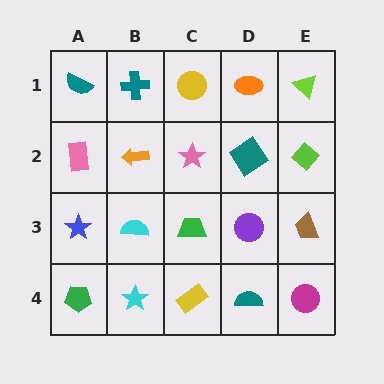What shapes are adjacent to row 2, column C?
A yellow circle (row 1, column C), a green trapezoid (row 3, column C), an orange arrow (row 2, column B), a teal diamond (row 2, column D).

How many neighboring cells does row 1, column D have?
3.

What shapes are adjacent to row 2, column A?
A teal semicircle (row 1, column A), a blue star (row 3, column A), an orange arrow (row 2, column B).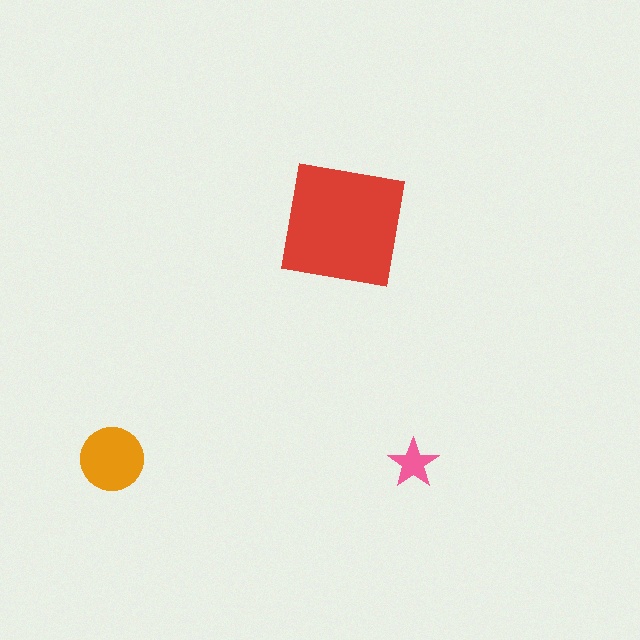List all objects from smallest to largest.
The pink star, the orange circle, the red square.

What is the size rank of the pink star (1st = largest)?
3rd.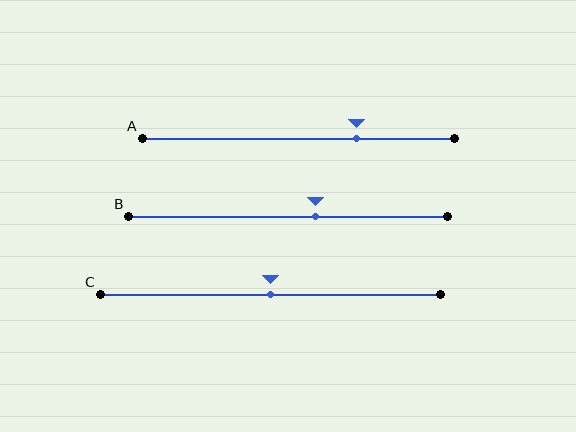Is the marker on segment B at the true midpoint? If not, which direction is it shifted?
No, the marker on segment B is shifted to the right by about 9% of the segment length.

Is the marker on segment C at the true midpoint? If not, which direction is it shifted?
Yes, the marker on segment C is at the true midpoint.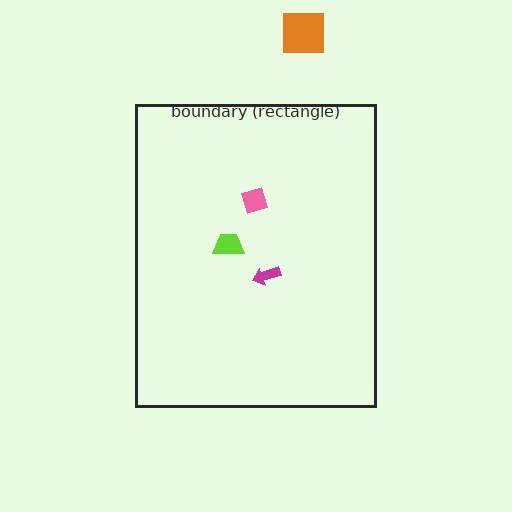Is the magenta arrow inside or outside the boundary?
Inside.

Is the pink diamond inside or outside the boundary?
Inside.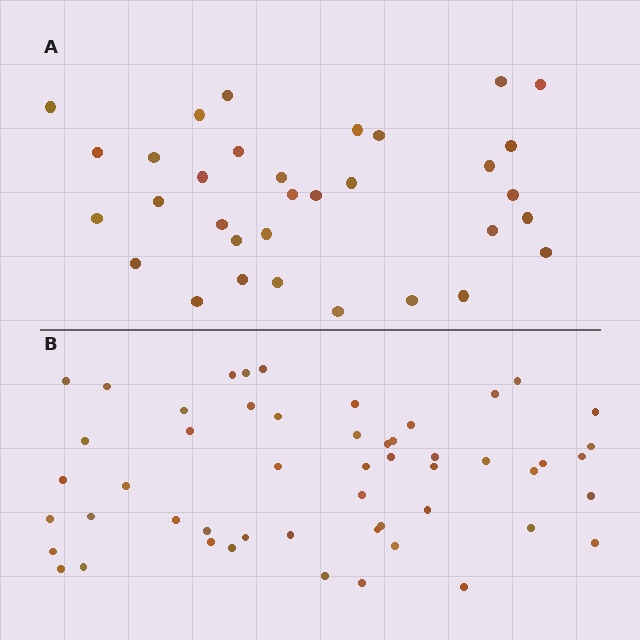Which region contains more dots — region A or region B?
Region B (the bottom region) has more dots.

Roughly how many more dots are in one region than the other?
Region B has approximately 20 more dots than region A.